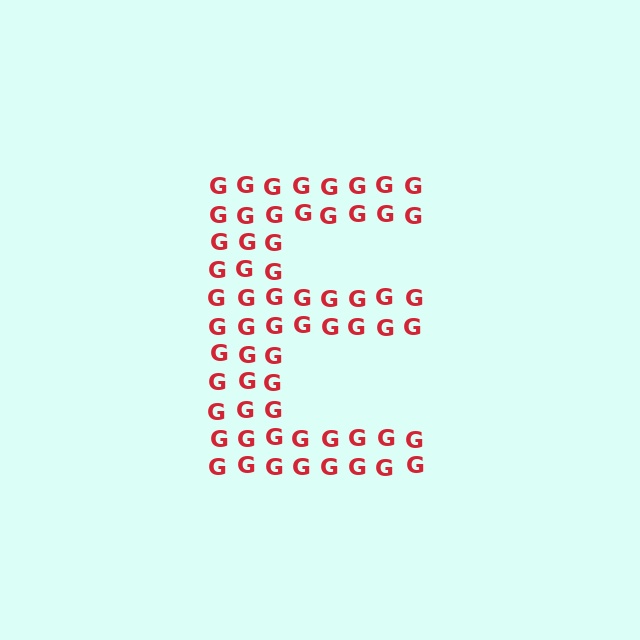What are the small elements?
The small elements are letter G's.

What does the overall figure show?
The overall figure shows the letter E.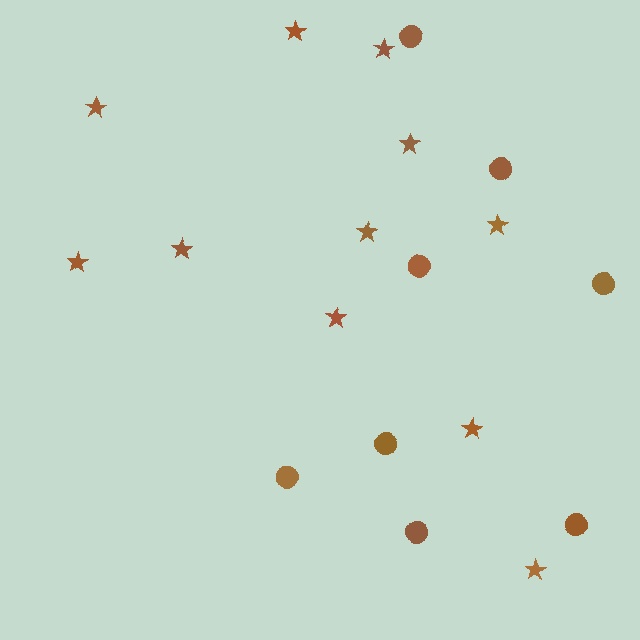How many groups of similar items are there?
There are 2 groups: one group of circles (8) and one group of stars (11).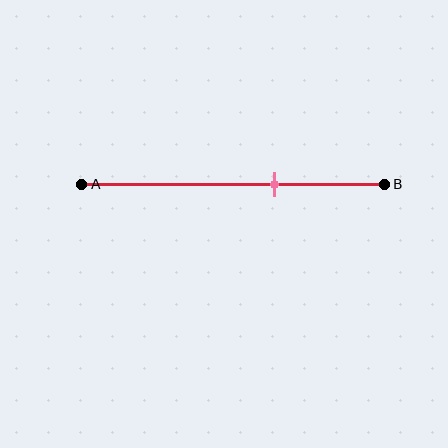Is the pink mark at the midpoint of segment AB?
No, the mark is at about 65% from A, not at the 50% midpoint.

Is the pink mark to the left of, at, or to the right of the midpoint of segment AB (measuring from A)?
The pink mark is to the right of the midpoint of segment AB.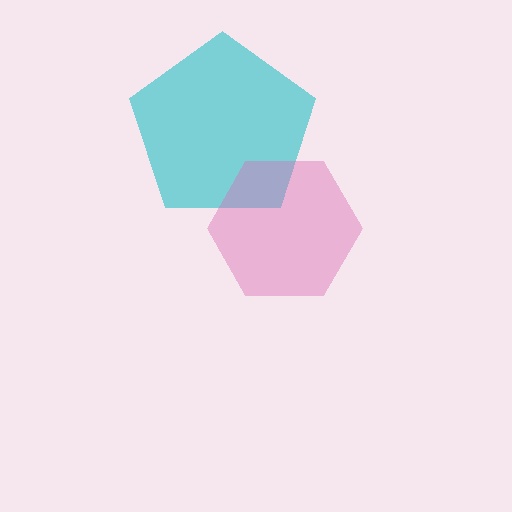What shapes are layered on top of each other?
The layered shapes are: a cyan pentagon, a pink hexagon.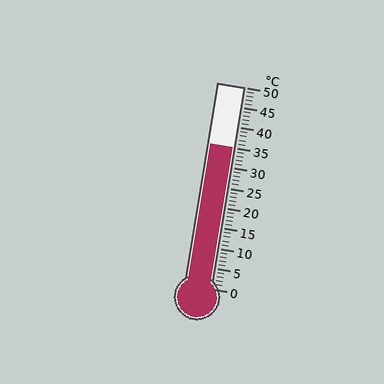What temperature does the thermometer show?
The thermometer shows approximately 35°C.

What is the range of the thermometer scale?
The thermometer scale ranges from 0°C to 50°C.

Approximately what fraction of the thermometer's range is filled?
The thermometer is filled to approximately 70% of its range.